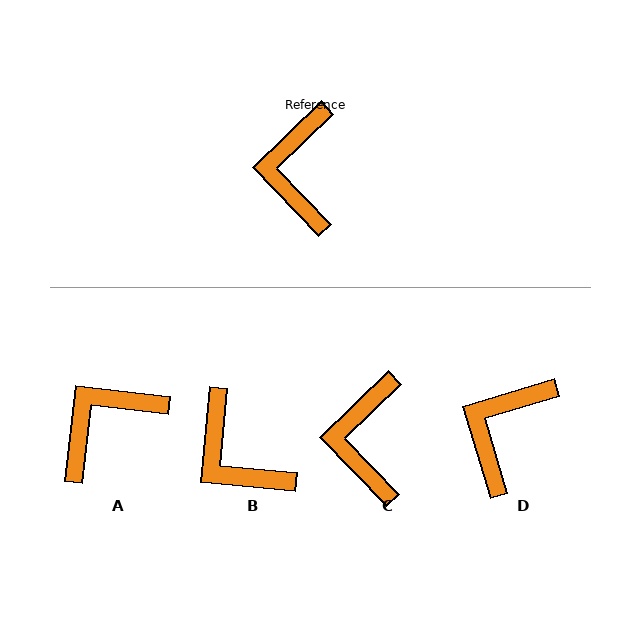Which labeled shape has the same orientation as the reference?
C.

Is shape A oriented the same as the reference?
No, it is off by about 50 degrees.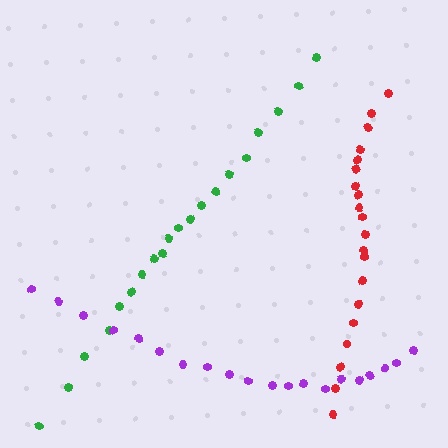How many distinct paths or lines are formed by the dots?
There are 3 distinct paths.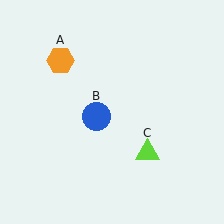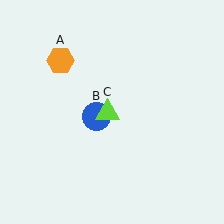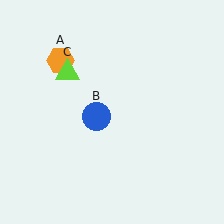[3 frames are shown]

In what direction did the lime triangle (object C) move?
The lime triangle (object C) moved up and to the left.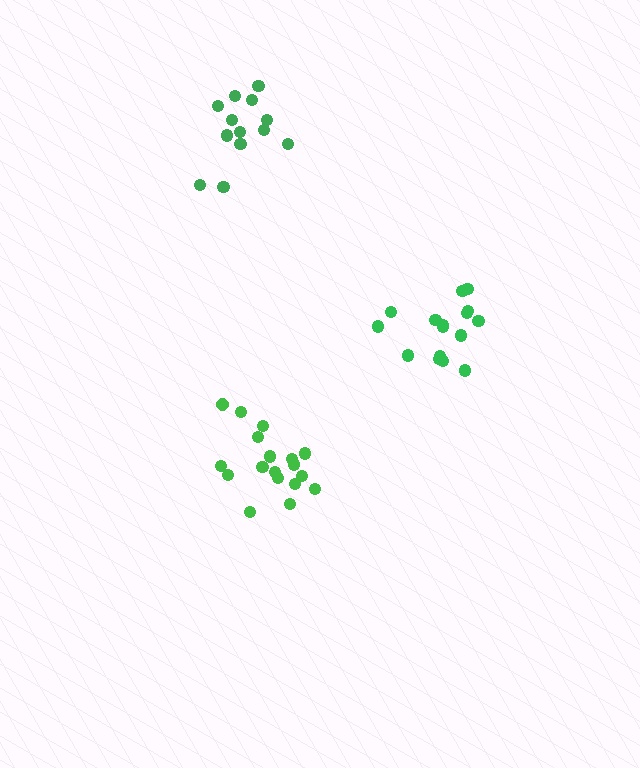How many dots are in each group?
Group 1: 18 dots, Group 2: 13 dots, Group 3: 16 dots (47 total).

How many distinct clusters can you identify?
There are 3 distinct clusters.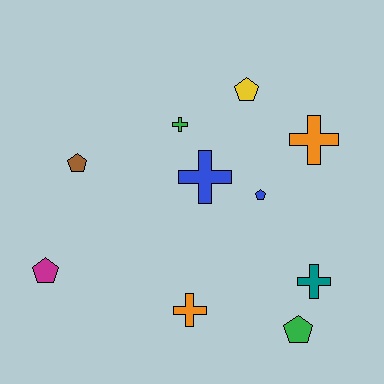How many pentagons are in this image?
There are 5 pentagons.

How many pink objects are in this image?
There are no pink objects.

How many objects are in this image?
There are 10 objects.